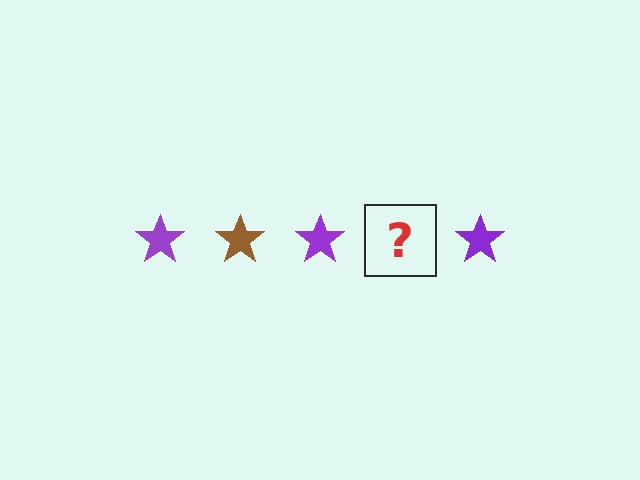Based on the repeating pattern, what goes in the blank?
The blank should be a brown star.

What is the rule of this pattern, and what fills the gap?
The rule is that the pattern cycles through purple, brown stars. The gap should be filled with a brown star.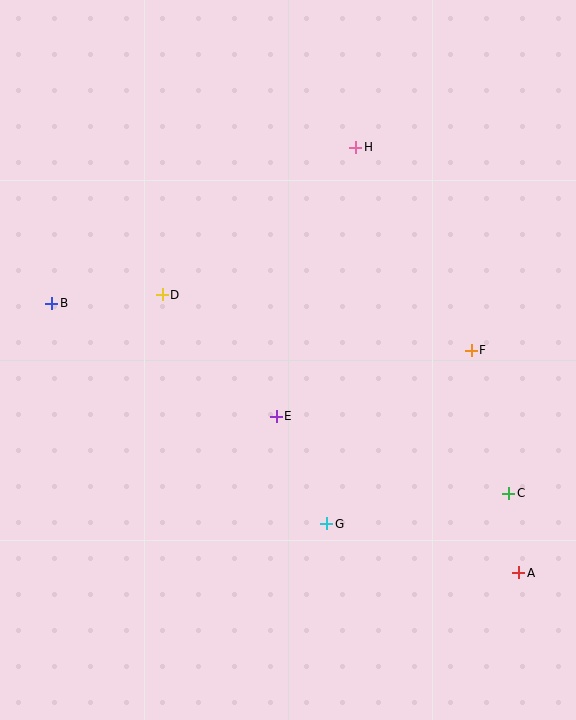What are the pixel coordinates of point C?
Point C is at (509, 493).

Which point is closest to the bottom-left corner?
Point G is closest to the bottom-left corner.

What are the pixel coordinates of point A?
Point A is at (519, 573).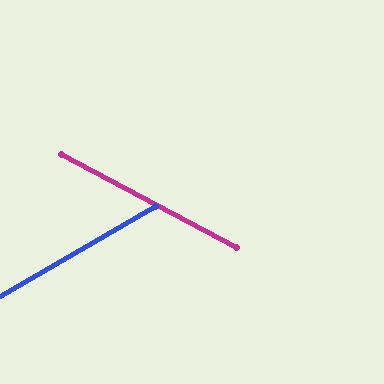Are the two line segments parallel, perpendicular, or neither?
Neither parallel nor perpendicular — they differ by about 58°.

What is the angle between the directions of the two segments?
Approximately 58 degrees.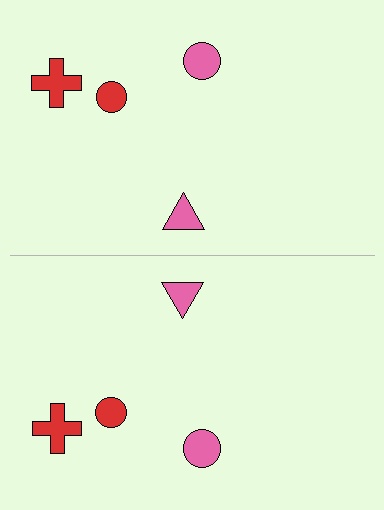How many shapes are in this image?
There are 8 shapes in this image.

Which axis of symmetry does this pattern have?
The pattern has a horizontal axis of symmetry running through the center of the image.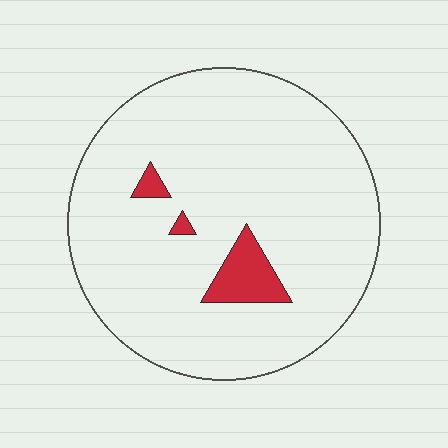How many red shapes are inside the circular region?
3.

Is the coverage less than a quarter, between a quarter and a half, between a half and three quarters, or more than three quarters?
Less than a quarter.